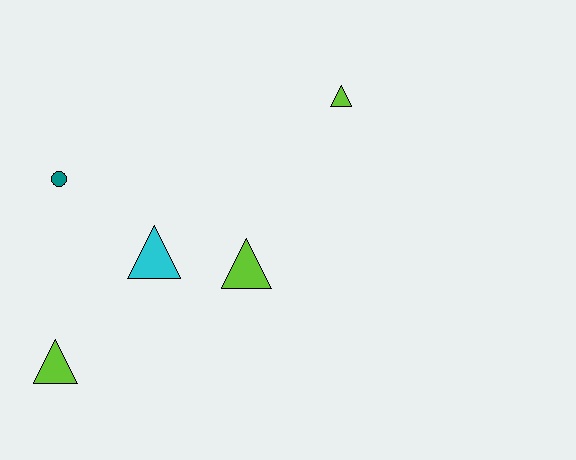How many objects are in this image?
There are 5 objects.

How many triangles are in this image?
There are 4 triangles.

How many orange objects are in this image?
There are no orange objects.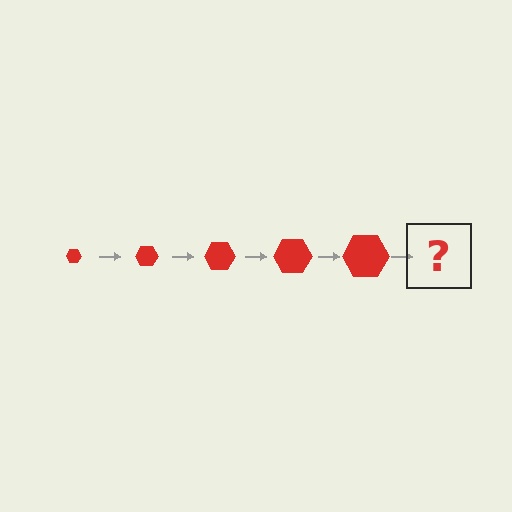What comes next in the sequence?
The next element should be a red hexagon, larger than the previous one.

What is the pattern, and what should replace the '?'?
The pattern is that the hexagon gets progressively larger each step. The '?' should be a red hexagon, larger than the previous one.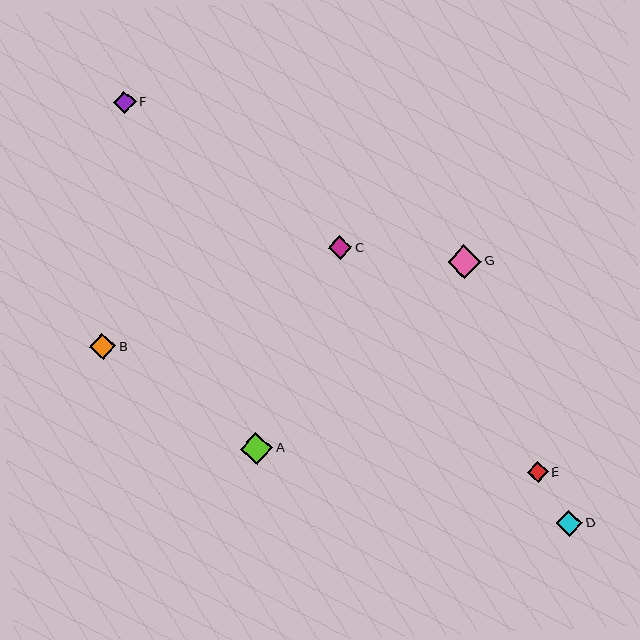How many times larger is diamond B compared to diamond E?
Diamond B is approximately 1.2 times the size of diamond E.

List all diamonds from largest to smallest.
From largest to smallest: G, A, D, B, C, F, E.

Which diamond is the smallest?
Diamond E is the smallest with a size of approximately 21 pixels.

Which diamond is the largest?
Diamond G is the largest with a size of approximately 33 pixels.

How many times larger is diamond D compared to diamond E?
Diamond D is approximately 1.2 times the size of diamond E.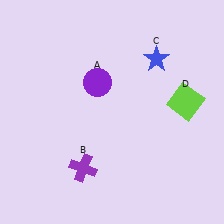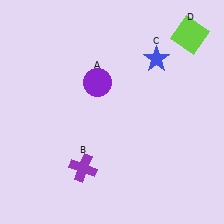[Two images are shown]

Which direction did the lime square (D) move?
The lime square (D) moved up.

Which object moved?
The lime square (D) moved up.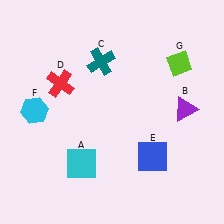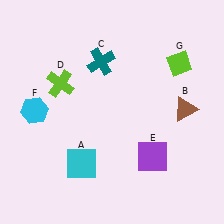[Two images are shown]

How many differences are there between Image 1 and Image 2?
There are 3 differences between the two images.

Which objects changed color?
B changed from purple to brown. D changed from red to lime. E changed from blue to purple.